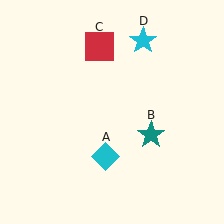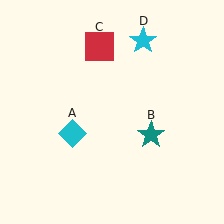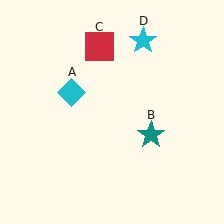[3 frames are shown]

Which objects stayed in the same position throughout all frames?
Teal star (object B) and red square (object C) and cyan star (object D) remained stationary.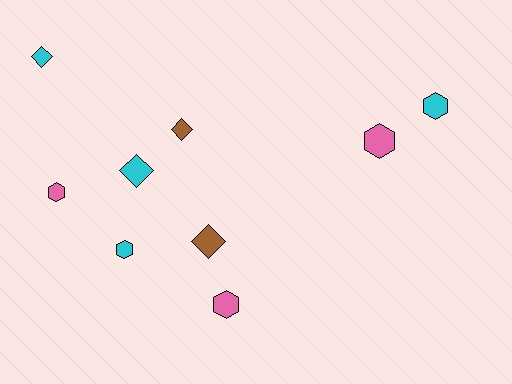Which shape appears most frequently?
Hexagon, with 5 objects.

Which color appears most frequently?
Cyan, with 4 objects.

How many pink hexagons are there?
There are 3 pink hexagons.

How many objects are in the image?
There are 9 objects.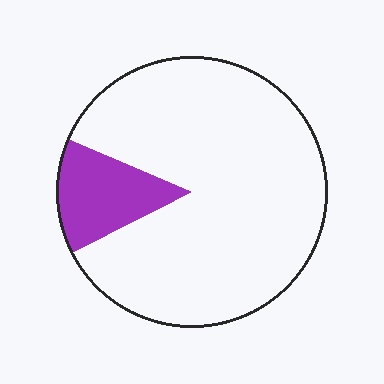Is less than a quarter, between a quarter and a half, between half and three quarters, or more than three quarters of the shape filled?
Less than a quarter.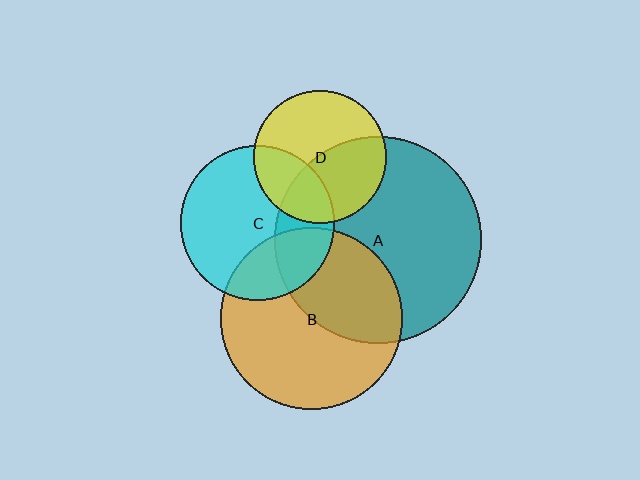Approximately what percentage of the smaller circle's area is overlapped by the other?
Approximately 30%.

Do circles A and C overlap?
Yes.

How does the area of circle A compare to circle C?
Approximately 1.8 times.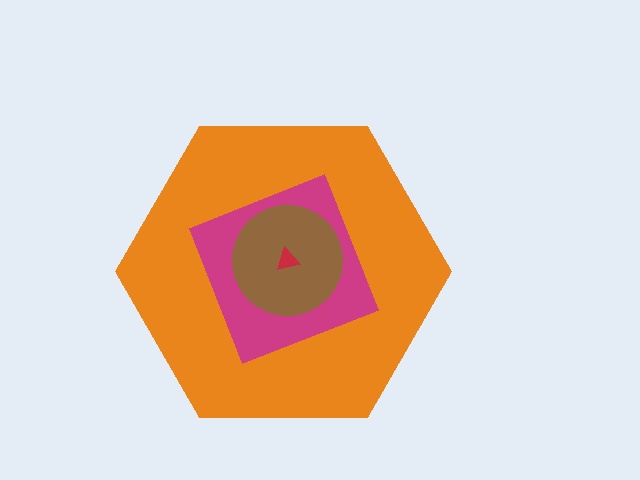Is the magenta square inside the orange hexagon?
Yes.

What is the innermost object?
The red triangle.